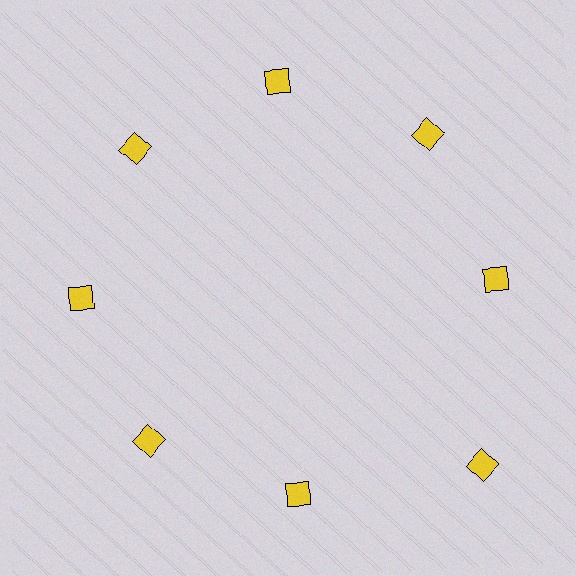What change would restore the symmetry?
The symmetry would be restored by moving it inward, back onto the ring so that all 8 squares sit at equal angles and equal distance from the center.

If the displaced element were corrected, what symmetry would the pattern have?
It would have 8-fold rotational symmetry — the pattern would map onto itself every 45 degrees.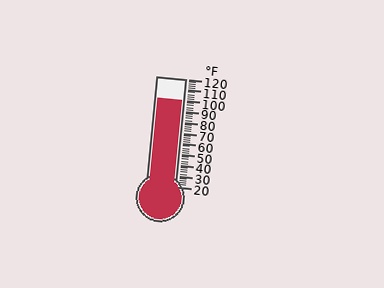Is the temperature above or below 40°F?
The temperature is above 40°F.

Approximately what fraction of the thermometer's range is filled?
The thermometer is filled to approximately 80% of its range.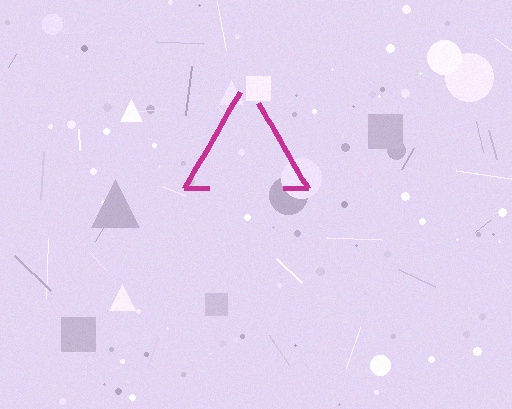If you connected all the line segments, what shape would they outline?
They would outline a triangle.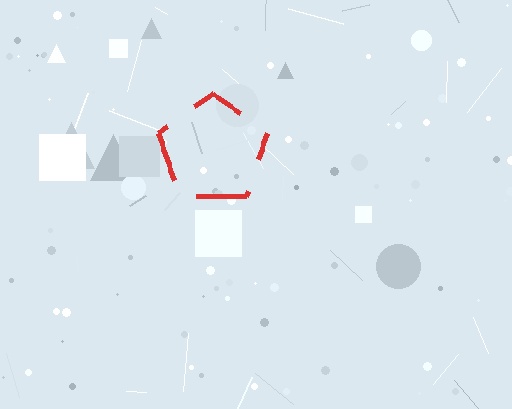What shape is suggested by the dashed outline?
The dashed outline suggests a pentagon.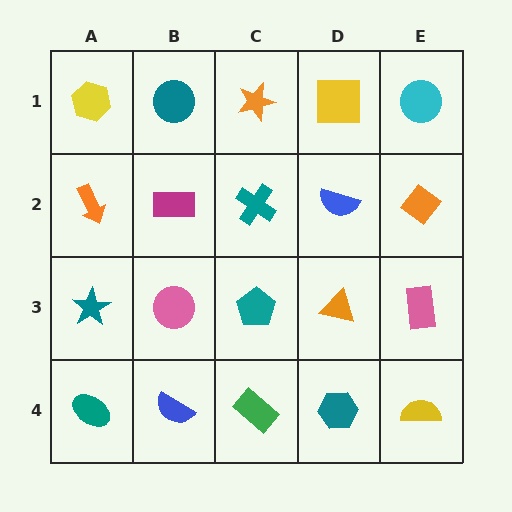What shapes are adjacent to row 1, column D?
A blue semicircle (row 2, column D), an orange star (row 1, column C), a cyan circle (row 1, column E).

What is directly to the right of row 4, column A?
A blue semicircle.